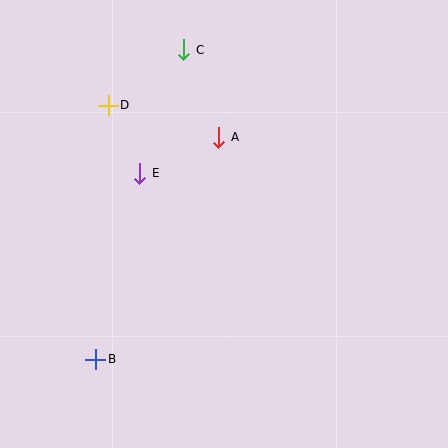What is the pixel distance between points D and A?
The distance between D and A is 115 pixels.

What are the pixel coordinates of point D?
Point D is at (108, 105).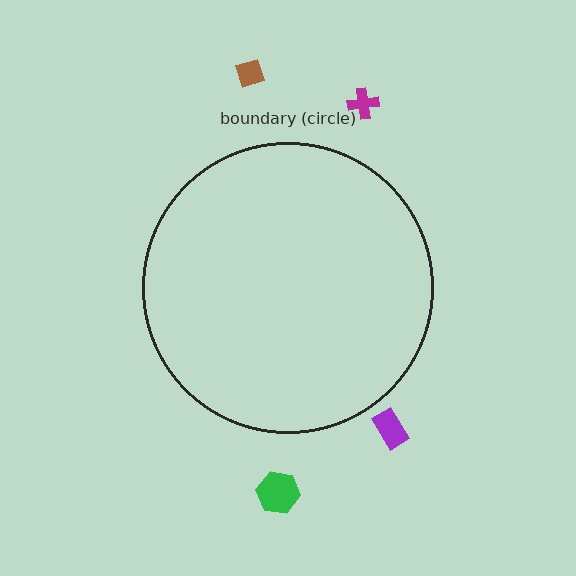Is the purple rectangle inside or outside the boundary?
Outside.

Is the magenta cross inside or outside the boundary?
Outside.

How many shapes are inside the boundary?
0 inside, 4 outside.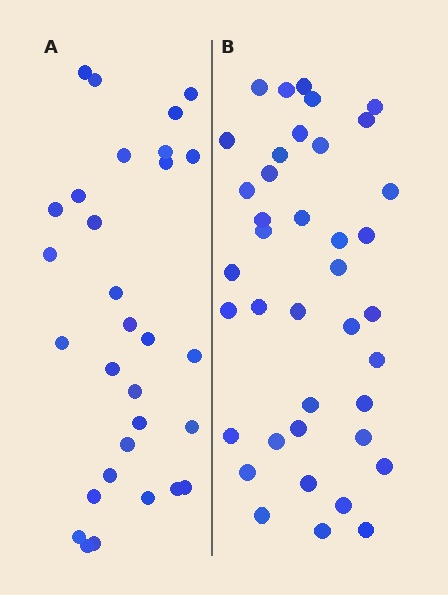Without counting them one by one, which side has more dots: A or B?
Region B (the right region) has more dots.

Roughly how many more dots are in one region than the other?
Region B has roughly 8 or so more dots than region A.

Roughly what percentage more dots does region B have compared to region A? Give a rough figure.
About 30% more.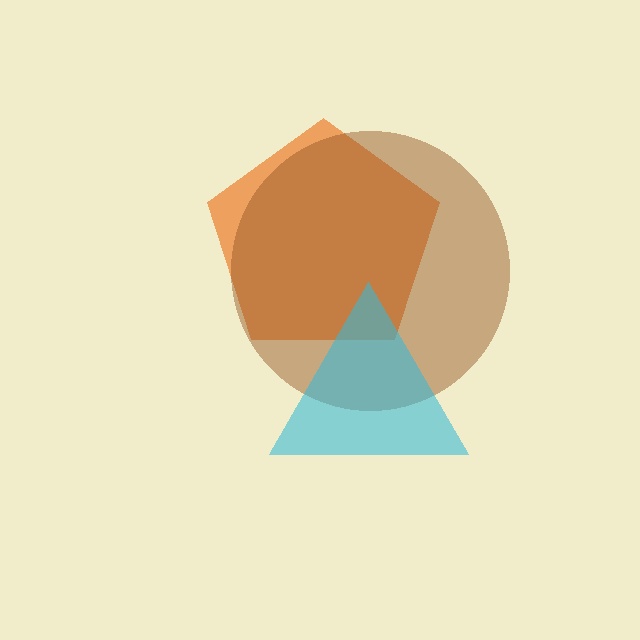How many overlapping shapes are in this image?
There are 3 overlapping shapes in the image.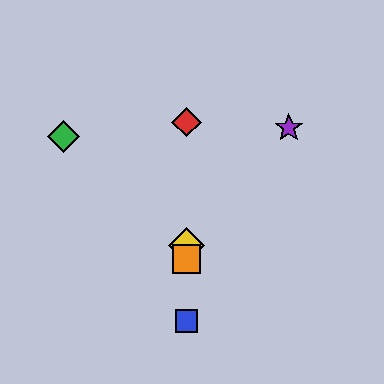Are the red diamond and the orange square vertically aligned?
Yes, both are at x≈187.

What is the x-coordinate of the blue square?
The blue square is at x≈187.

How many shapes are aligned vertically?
4 shapes (the red diamond, the blue square, the yellow diamond, the orange square) are aligned vertically.